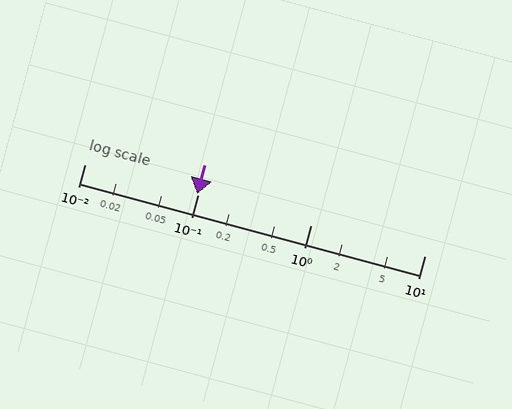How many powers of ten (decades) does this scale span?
The scale spans 3 decades, from 0.01 to 10.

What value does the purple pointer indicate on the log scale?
The pointer indicates approximately 0.099.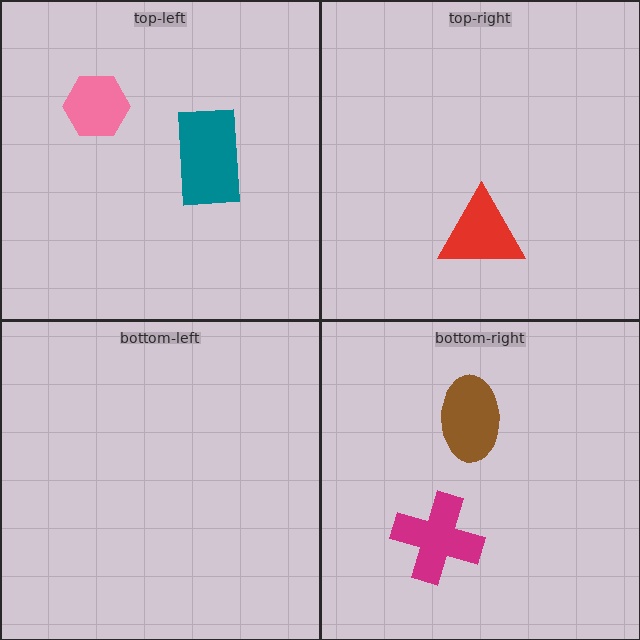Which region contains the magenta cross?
The bottom-right region.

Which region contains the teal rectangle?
The top-left region.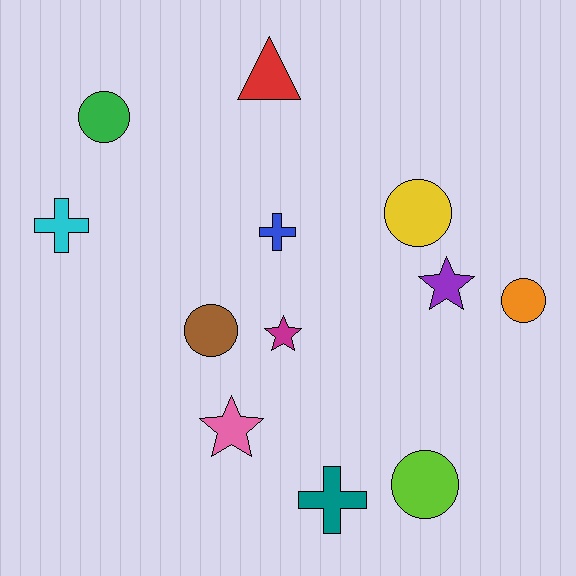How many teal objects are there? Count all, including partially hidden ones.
There is 1 teal object.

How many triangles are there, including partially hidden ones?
There is 1 triangle.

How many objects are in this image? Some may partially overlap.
There are 12 objects.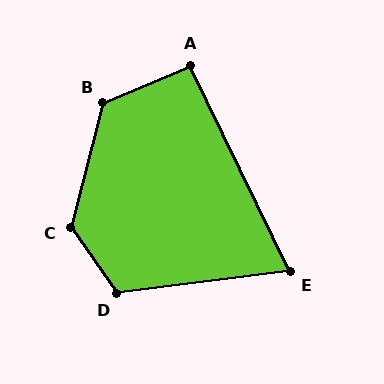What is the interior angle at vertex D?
Approximately 118 degrees (obtuse).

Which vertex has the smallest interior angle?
E, at approximately 71 degrees.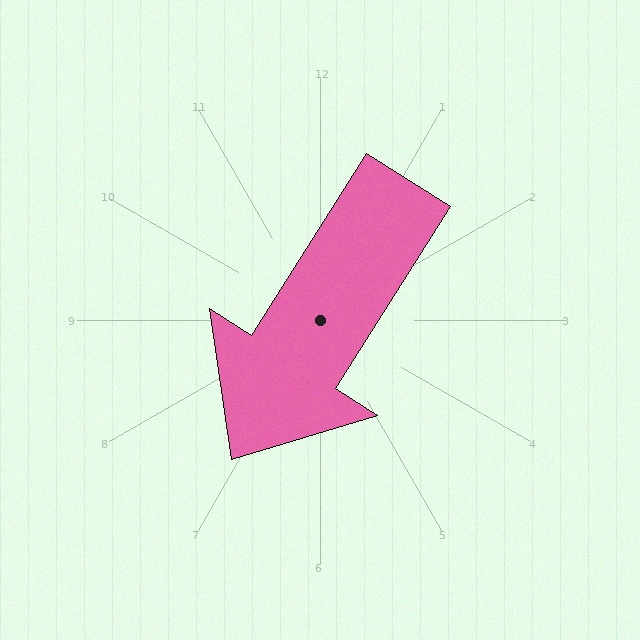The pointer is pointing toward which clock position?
Roughly 7 o'clock.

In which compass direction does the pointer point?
Southwest.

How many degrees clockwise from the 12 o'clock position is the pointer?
Approximately 212 degrees.